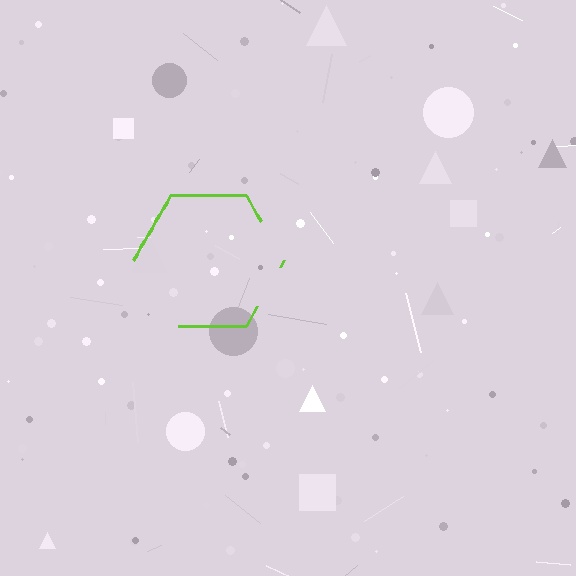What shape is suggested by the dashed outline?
The dashed outline suggests a hexagon.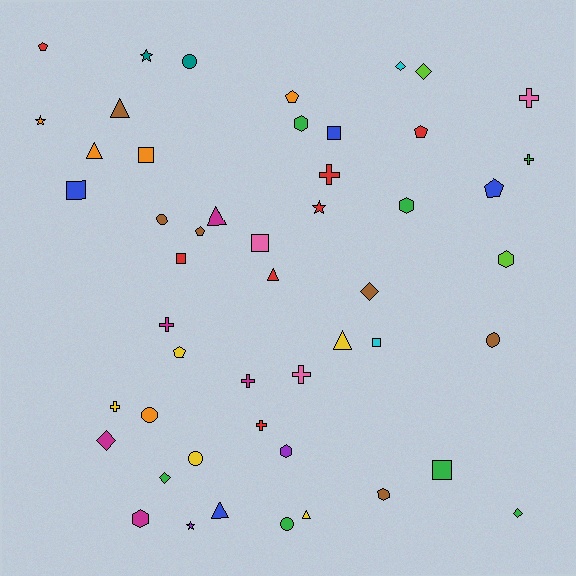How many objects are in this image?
There are 50 objects.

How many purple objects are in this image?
There are 2 purple objects.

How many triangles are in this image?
There are 7 triangles.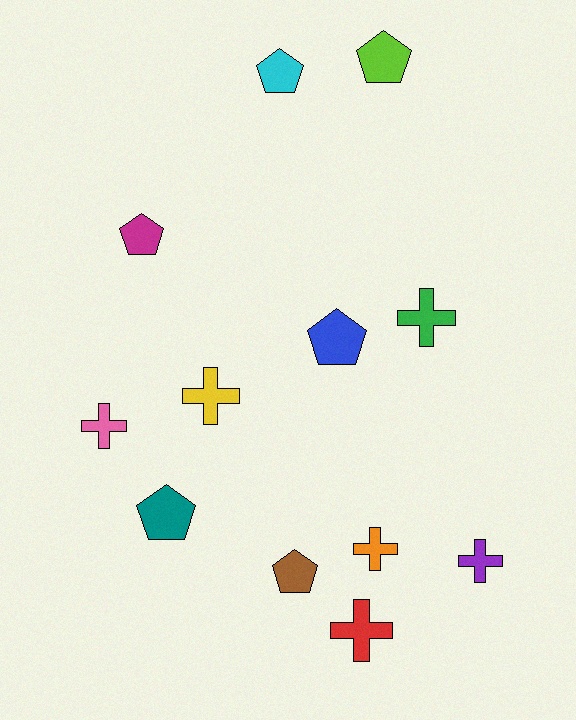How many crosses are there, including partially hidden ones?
There are 6 crosses.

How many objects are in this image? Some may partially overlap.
There are 12 objects.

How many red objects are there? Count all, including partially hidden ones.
There is 1 red object.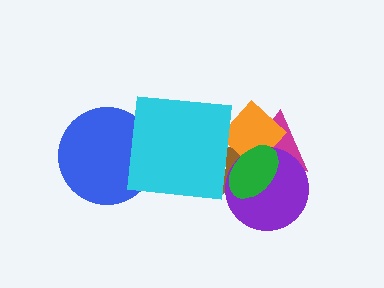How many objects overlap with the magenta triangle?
4 objects overlap with the magenta triangle.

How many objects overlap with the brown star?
5 objects overlap with the brown star.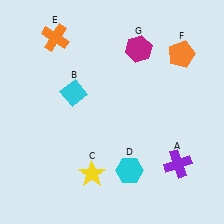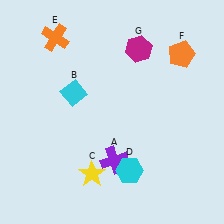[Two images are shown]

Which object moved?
The purple cross (A) moved left.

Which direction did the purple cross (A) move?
The purple cross (A) moved left.